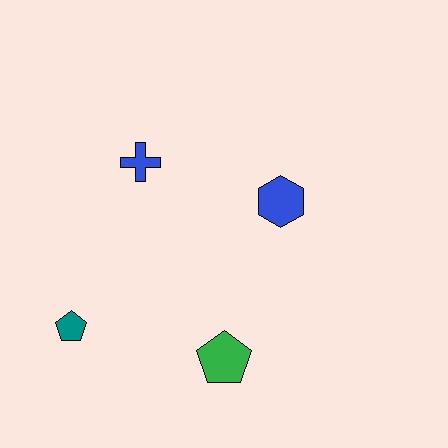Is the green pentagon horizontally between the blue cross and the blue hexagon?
Yes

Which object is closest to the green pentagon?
The teal pentagon is closest to the green pentagon.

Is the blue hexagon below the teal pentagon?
No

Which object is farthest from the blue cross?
The green pentagon is farthest from the blue cross.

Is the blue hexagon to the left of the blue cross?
No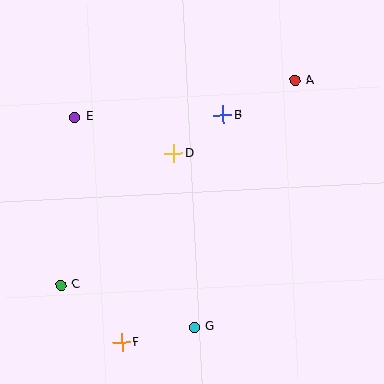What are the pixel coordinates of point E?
Point E is at (75, 117).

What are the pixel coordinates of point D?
Point D is at (174, 154).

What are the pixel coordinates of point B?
Point B is at (223, 115).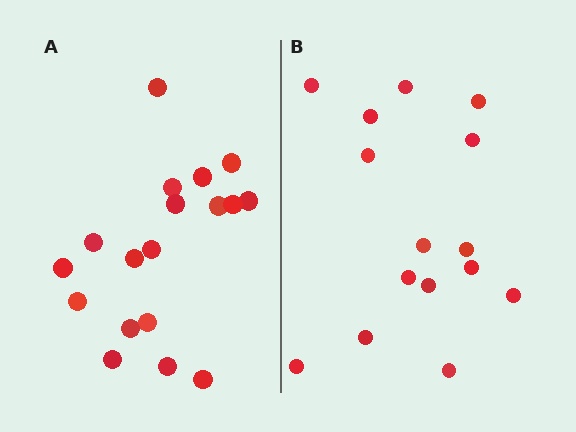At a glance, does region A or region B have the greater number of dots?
Region A (the left region) has more dots.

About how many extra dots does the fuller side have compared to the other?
Region A has just a few more — roughly 2 or 3 more dots than region B.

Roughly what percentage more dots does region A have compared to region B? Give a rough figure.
About 20% more.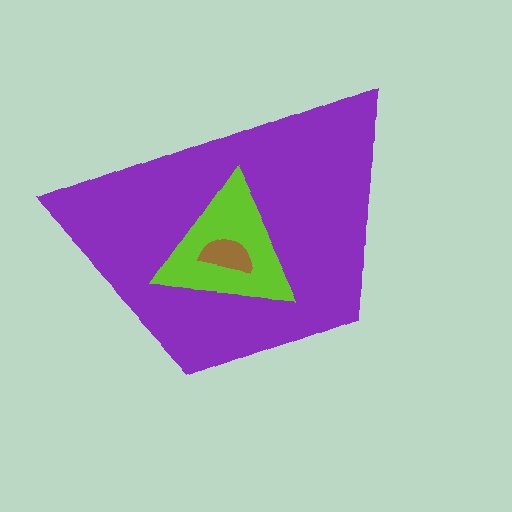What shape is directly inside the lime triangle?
The brown semicircle.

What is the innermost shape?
The brown semicircle.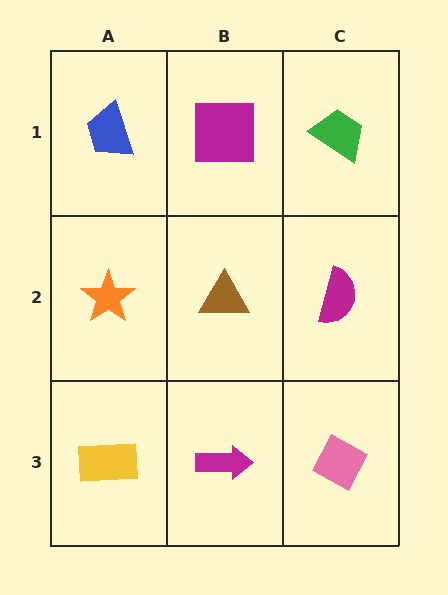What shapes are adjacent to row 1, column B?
A brown triangle (row 2, column B), a blue trapezoid (row 1, column A), a green trapezoid (row 1, column C).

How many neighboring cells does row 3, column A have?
2.